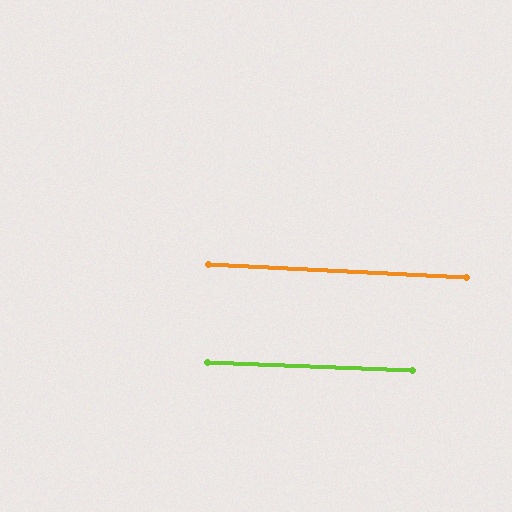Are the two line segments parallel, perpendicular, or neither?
Parallel — their directions differ by only 0.9°.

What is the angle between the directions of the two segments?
Approximately 1 degree.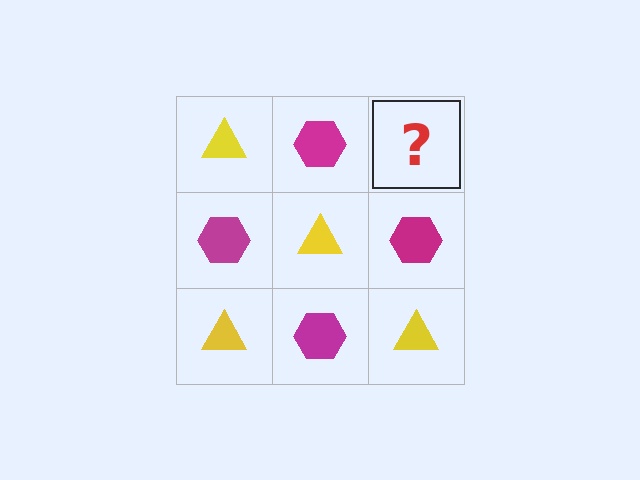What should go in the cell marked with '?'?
The missing cell should contain a yellow triangle.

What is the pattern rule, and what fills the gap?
The rule is that it alternates yellow triangle and magenta hexagon in a checkerboard pattern. The gap should be filled with a yellow triangle.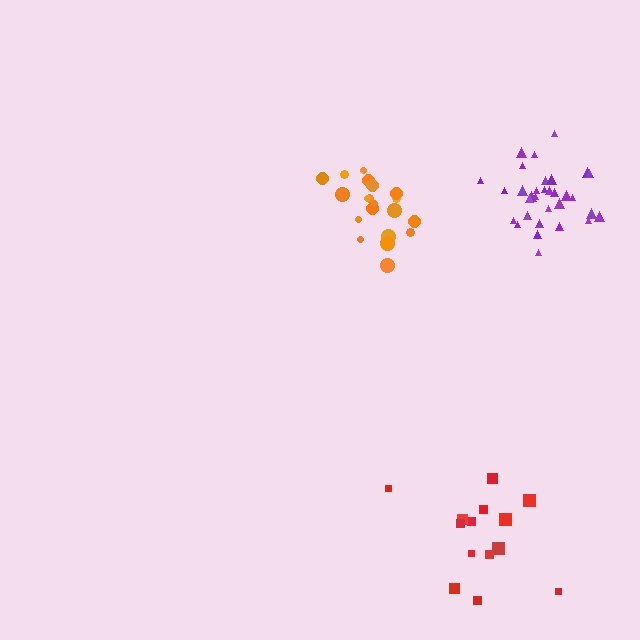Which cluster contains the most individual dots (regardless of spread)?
Purple (33).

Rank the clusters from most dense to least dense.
purple, orange, red.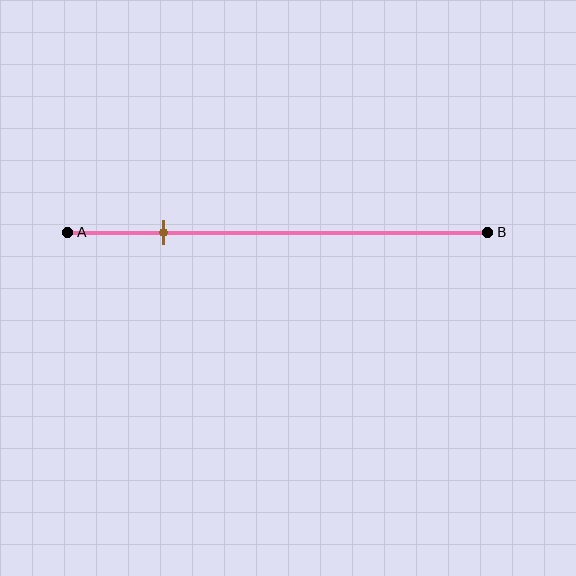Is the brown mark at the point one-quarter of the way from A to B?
Yes, the mark is approximately at the one-quarter point.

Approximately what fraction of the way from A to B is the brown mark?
The brown mark is approximately 25% of the way from A to B.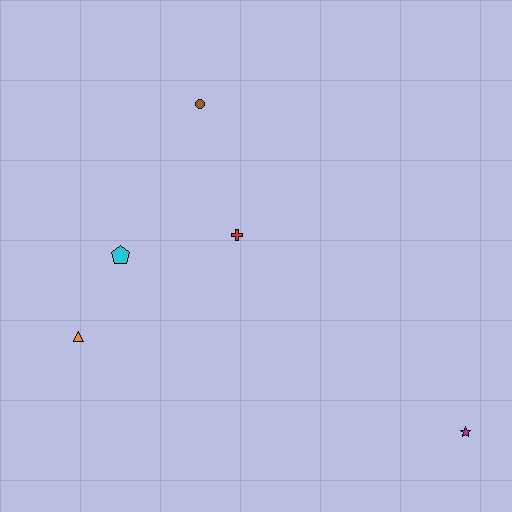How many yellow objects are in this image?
There are no yellow objects.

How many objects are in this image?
There are 5 objects.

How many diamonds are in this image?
There are no diamonds.